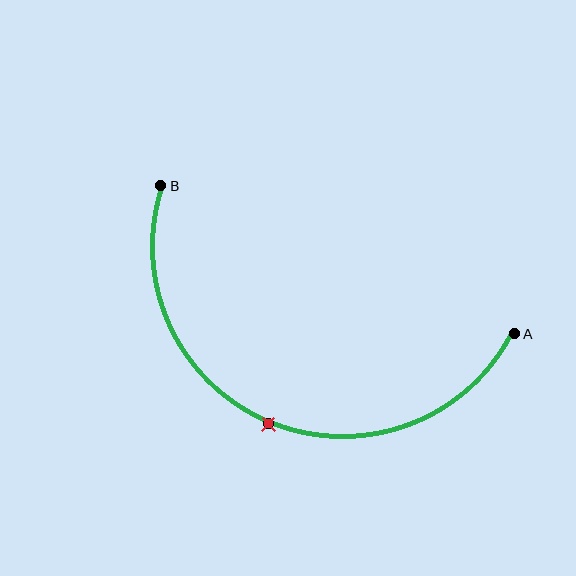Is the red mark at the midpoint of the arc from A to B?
Yes. The red mark lies on the arc at equal arc-length from both A and B — it is the arc midpoint.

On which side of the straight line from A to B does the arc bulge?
The arc bulges below the straight line connecting A and B.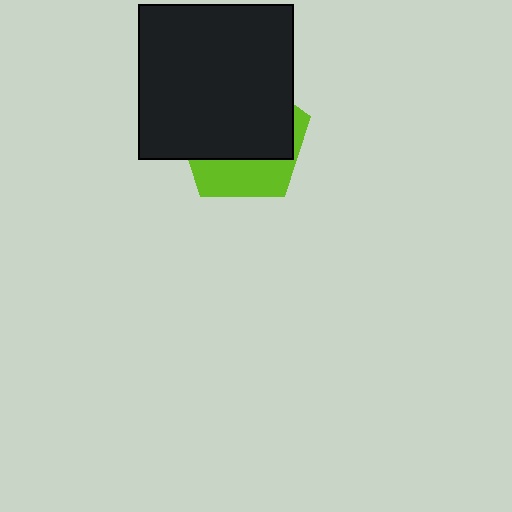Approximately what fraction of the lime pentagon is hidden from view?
Roughly 66% of the lime pentagon is hidden behind the black square.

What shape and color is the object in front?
The object in front is a black square.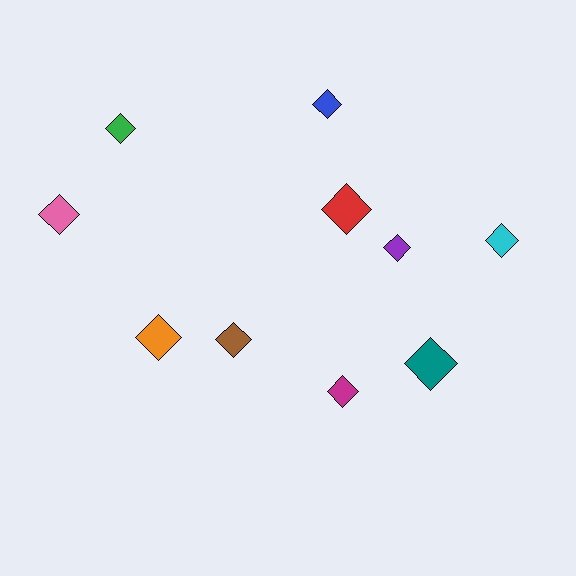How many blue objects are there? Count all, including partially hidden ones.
There is 1 blue object.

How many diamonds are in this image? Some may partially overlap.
There are 10 diamonds.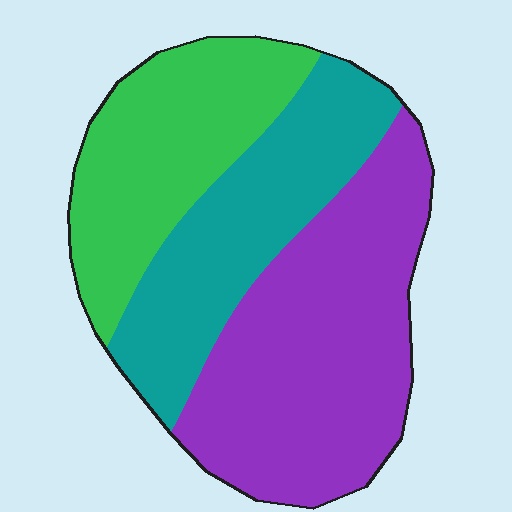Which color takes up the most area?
Purple, at roughly 45%.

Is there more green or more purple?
Purple.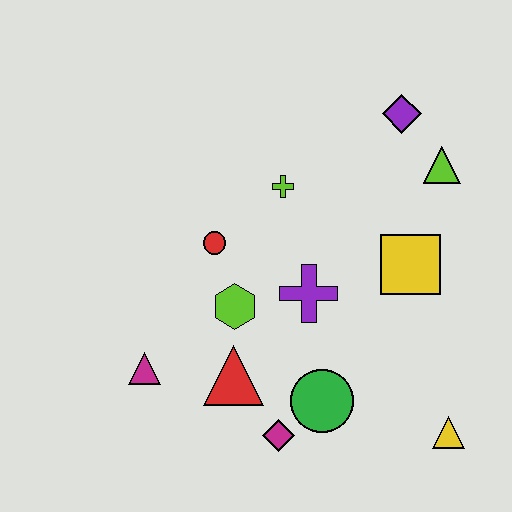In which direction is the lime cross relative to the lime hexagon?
The lime cross is above the lime hexagon.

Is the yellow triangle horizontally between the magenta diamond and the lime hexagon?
No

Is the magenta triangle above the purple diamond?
No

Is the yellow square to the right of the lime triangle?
No